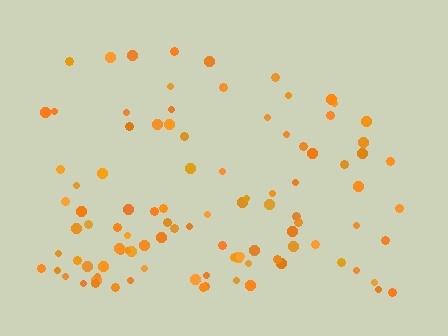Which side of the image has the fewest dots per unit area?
The top.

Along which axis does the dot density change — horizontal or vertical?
Vertical.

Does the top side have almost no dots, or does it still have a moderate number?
Still a moderate number, just noticeably fewer than the bottom.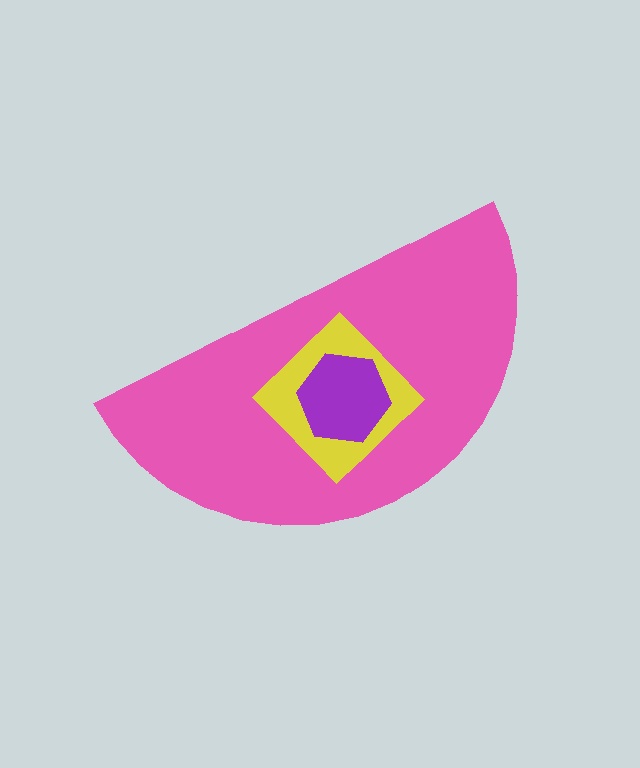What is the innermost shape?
The purple hexagon.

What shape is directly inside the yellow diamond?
The purple hexagon.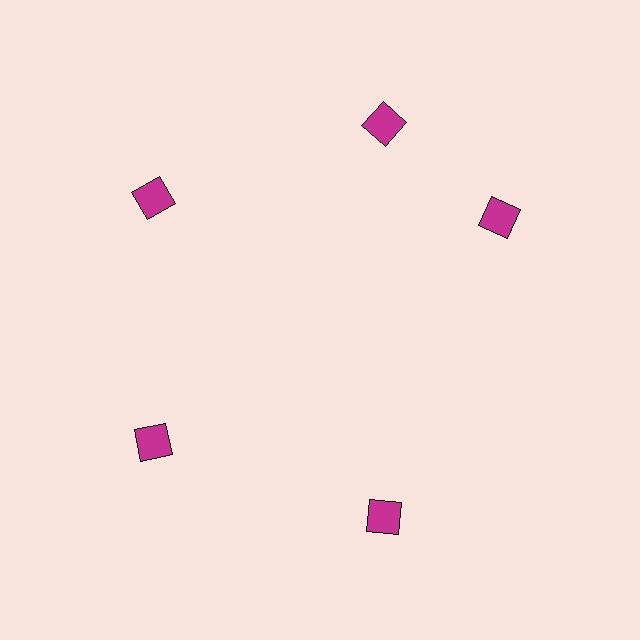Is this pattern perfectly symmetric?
No. The 5 magenta diamonds are arranged in a ring, but one element near the 3 o'clock position is rotated out of alignment along the ring, breaking the 5-fold rotational symmetry.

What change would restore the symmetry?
The symmetry would be restored by rotating it back into even spacing with its neighbors so that all 5 diamonds sit at equal angles and equal distance from the center.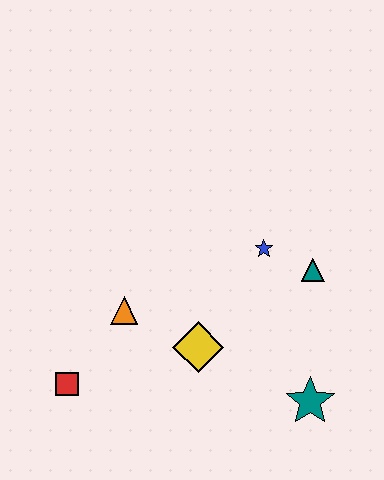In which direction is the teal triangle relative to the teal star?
The teal triangle is above the teal star.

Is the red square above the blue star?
No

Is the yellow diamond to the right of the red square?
Yes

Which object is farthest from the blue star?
The red square is farthest from the blue star.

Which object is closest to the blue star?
The teal triangle is closest to the blue star.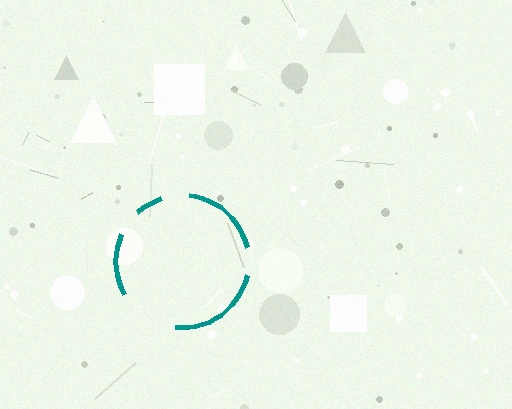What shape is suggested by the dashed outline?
The dashed outline suggests a circle.